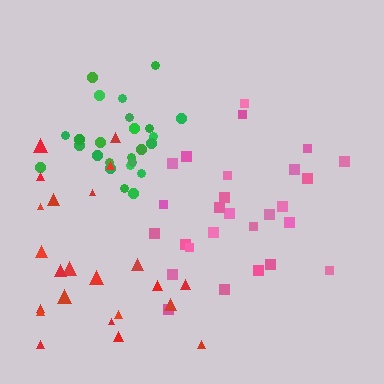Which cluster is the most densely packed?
Green.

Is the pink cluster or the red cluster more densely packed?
Pink.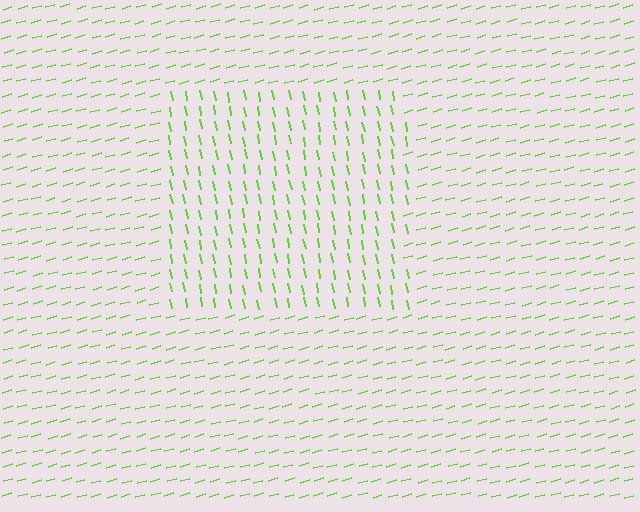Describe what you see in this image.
The image is filled with small lime line segments. A rectangle region in the image has lines oriented differently from the surrounding lines, creating a visible texture boundary.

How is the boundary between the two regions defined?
The boundary is defined purely by a change in line orientation (approximately 85 degrees difference). All lines are the same color and thickness.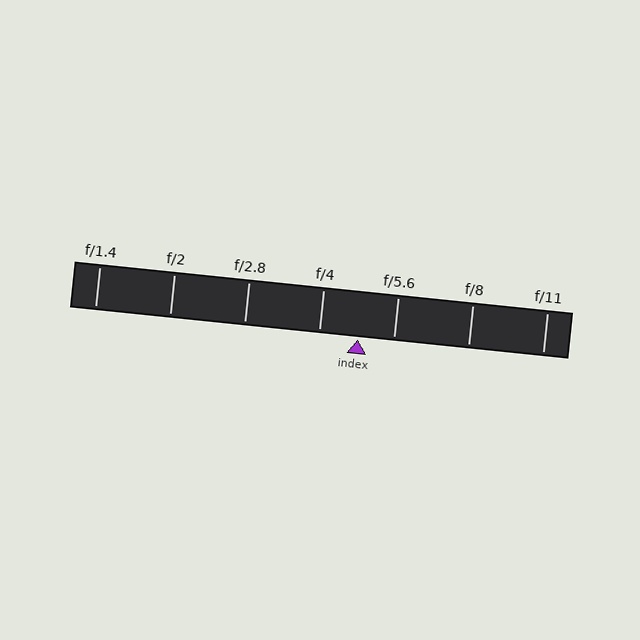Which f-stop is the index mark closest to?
The index mark is closest to f/5.6.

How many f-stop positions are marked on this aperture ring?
There are 7 f-stop positions marked.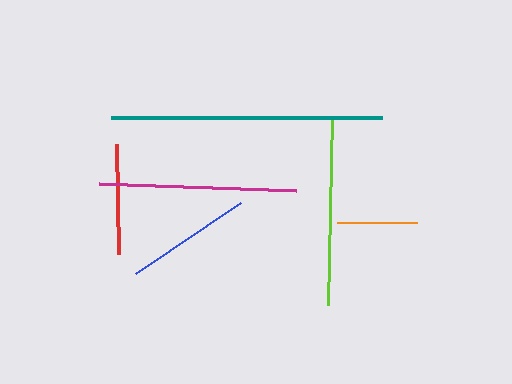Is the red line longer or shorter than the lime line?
The lime line is longer than the red line.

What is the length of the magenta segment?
The magenta segment is approximately 197 pixels long.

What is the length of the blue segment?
The blue segment is approximately 127 pixels long.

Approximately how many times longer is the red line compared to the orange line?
The red line is approximately 1.4 times the length of the orange line.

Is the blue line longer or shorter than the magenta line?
The magenta line is longer than the blue line.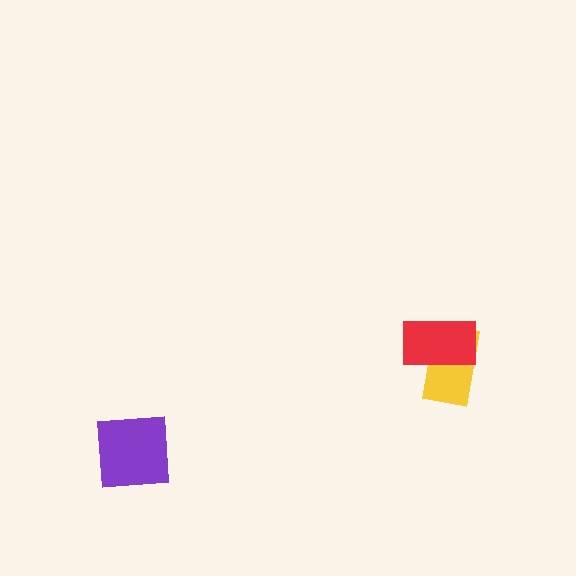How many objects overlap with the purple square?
0 objects overlap with the purple square.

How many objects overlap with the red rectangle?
1 object overlaps with the red rectangle.